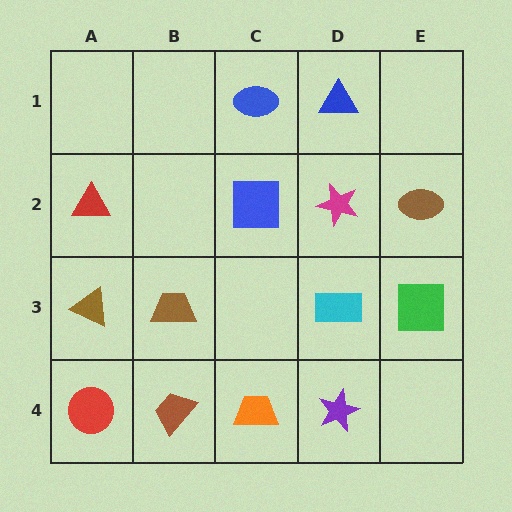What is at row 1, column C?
A blue ellipse.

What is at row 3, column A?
A brown triangle.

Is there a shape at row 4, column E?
No, that cell is empty.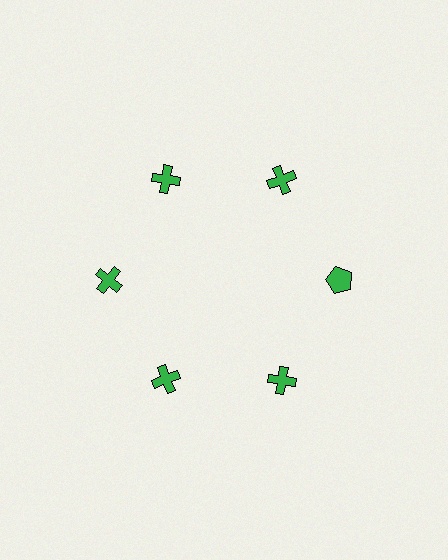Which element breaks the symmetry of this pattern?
The green pentagon at roughly the 3 o'clock position breaks the symmetry. All other shapes are green crosses.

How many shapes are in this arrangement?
There are 6 shapes arranged in a ring pattern.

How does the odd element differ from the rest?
It has a different shape: pentagon instead of cross.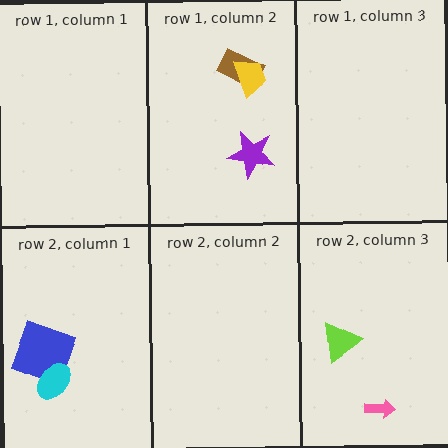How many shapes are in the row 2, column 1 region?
2.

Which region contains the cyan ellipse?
The row 2, column 1 region.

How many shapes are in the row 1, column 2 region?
3.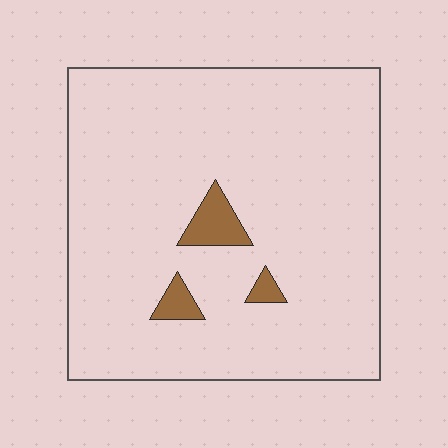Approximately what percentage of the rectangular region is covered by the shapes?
Approximately 5%.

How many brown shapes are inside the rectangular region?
3.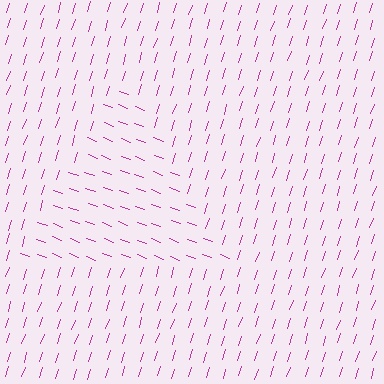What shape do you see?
I see a triangle.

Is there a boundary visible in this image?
Yes, there is a texture boundary formed by a change in line orientation.